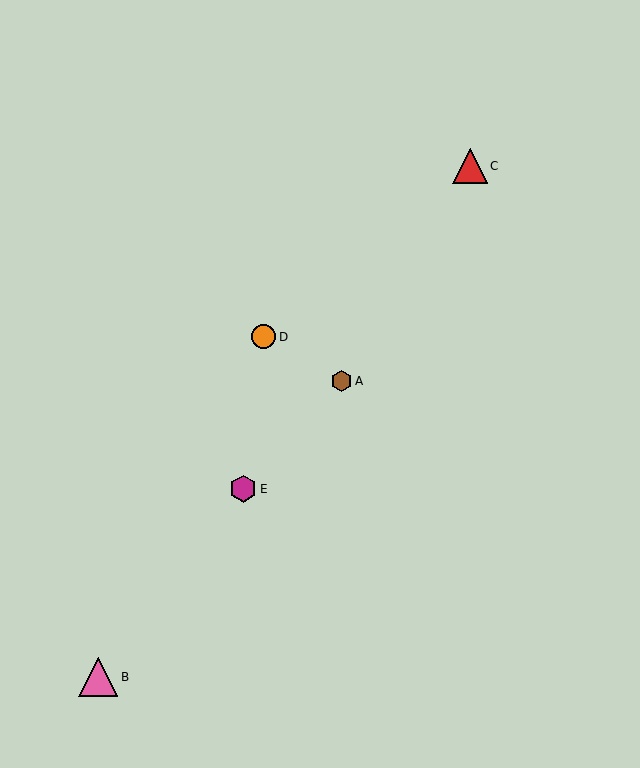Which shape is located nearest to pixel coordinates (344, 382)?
The brown hexagon (labeled A) at (341, 381) is nearest to that location.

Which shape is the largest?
The pink triangle (labeled B) is the largest.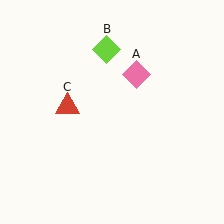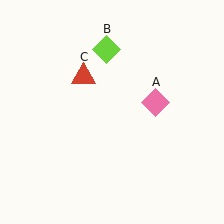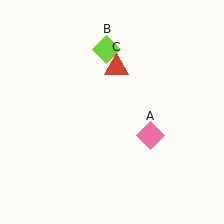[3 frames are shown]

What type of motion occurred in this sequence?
The pink diamond (object A), red triangle (object C) rotated clockwise around the center of the scene.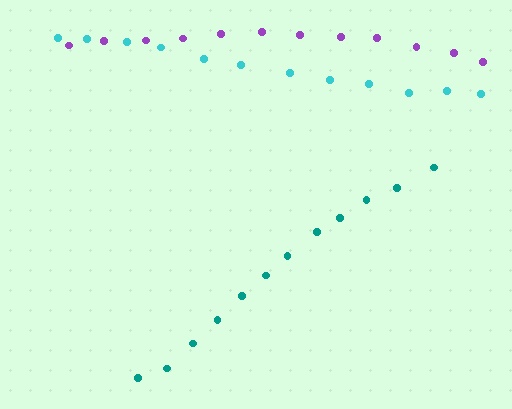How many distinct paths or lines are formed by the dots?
There are 3 distinct paths.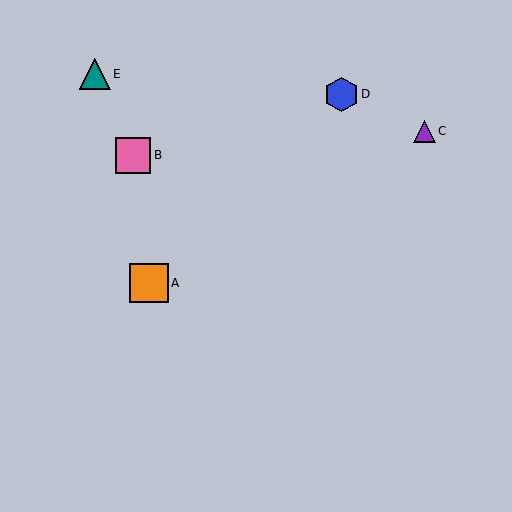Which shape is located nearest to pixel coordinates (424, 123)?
The purple triangle (labeled C) at (424, 131) is nearest to that location.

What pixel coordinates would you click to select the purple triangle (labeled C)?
Click at (424, 131) to select the purple triangle C.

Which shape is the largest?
The orange square (labeled A) is the largest.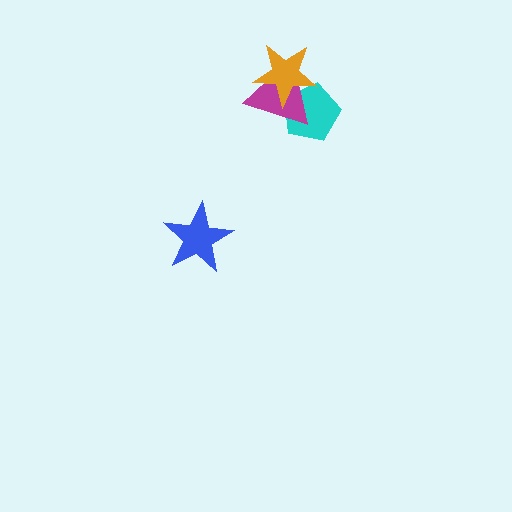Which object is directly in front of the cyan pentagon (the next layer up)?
The magenta triangle is directly in front of the cyan pentagon.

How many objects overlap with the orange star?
2 objects overlap with the orange star.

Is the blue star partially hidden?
No, no other shape covers it.